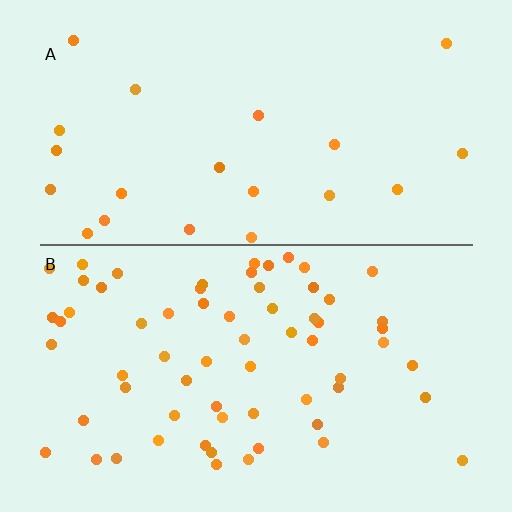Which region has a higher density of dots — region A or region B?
B (the bottom).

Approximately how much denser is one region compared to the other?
Approximately 3.1× — region B over region A.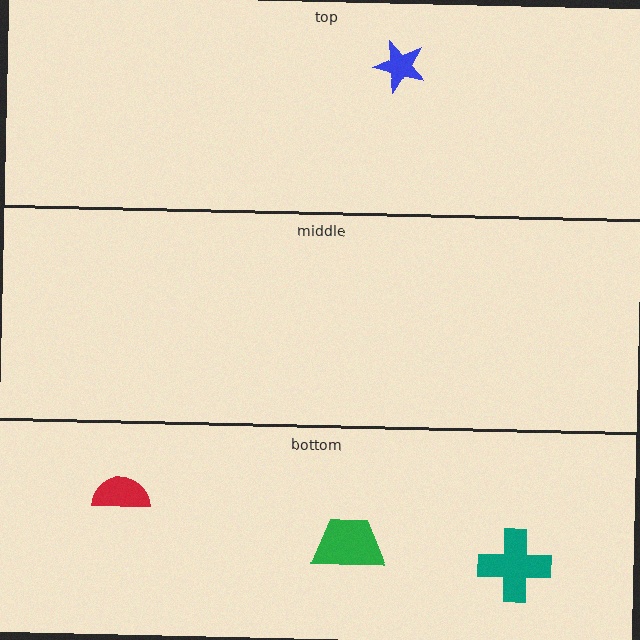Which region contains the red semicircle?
The bottom region.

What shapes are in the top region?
The blue star.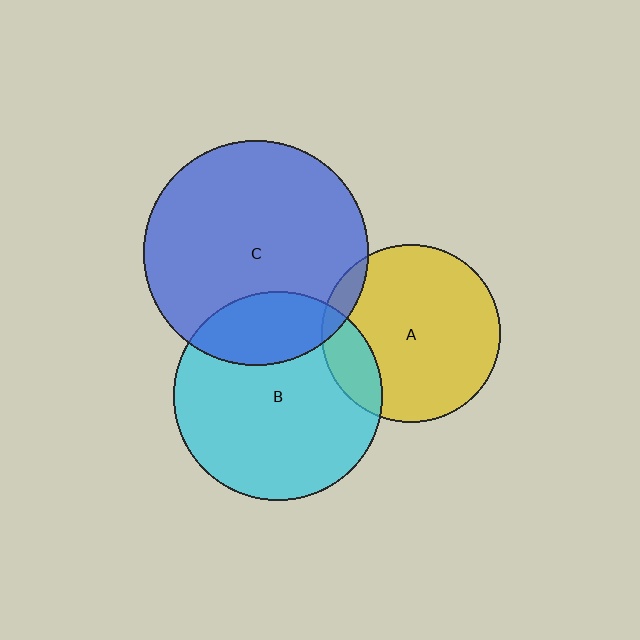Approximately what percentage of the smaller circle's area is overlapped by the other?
Approximately 5%.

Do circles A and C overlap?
Yes.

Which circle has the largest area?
Circle C (blue).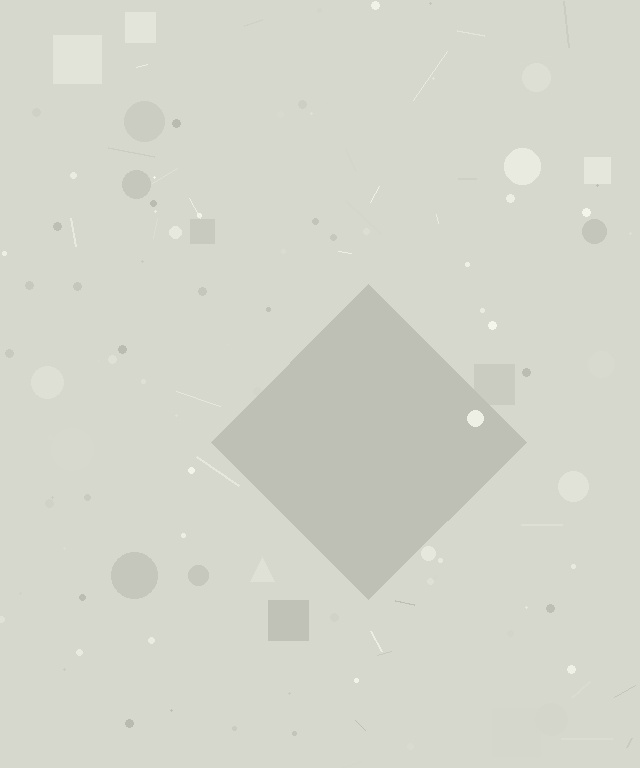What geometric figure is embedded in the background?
A diamond is embedded in the background.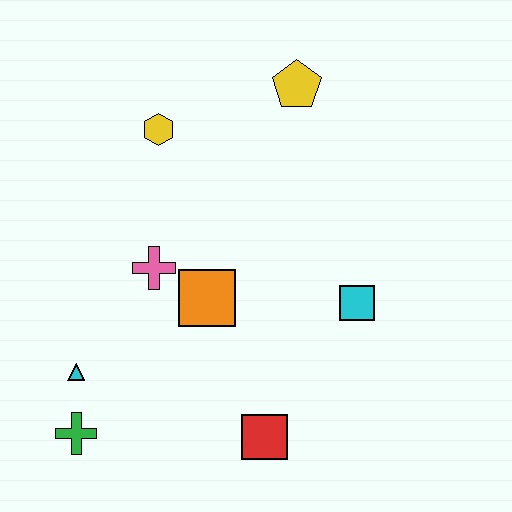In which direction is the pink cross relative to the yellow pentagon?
The pink cross is below the yellow pentagon.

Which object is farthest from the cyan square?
The green cross is farthest from the cyan square.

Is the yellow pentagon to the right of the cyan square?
No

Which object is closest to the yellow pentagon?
The yellow hexagon is closest to the yellow pentagon.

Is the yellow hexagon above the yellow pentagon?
No